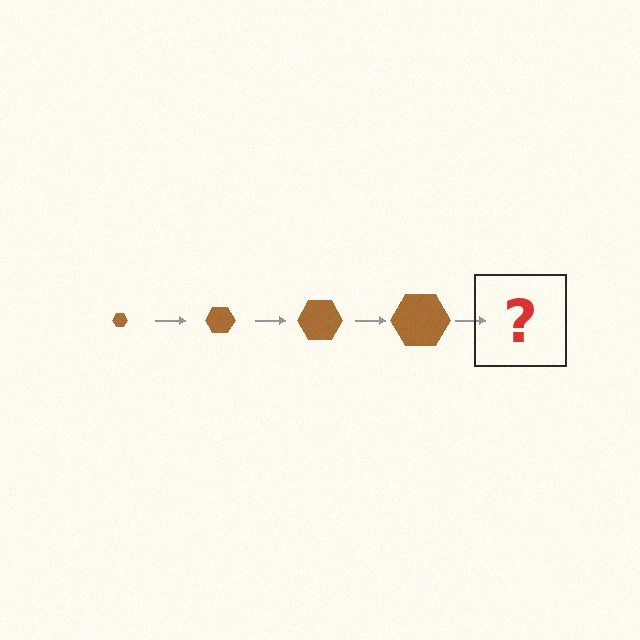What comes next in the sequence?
The next element should be a brown hexagon, larger than the previous one.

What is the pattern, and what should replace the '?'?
The pattern is that the hexagon gets progressively larger each step. The '?' should be a brown hexagon, larger than the previous one.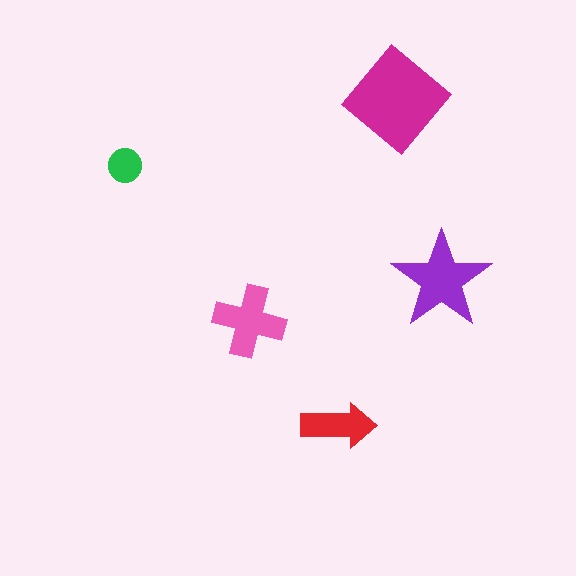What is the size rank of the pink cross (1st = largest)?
3rd.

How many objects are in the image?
There are 5 objects in the image.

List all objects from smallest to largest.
The green circle, the red arrow, the pink cross, the purple star, the magenta diamond.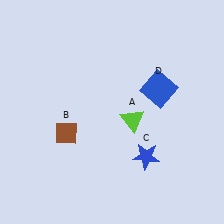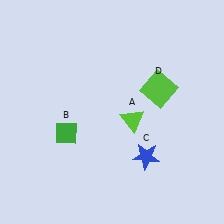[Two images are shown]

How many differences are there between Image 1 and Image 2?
There are 2 differences between the two images.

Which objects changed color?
B changed from brown to green. D changed from blue to lime.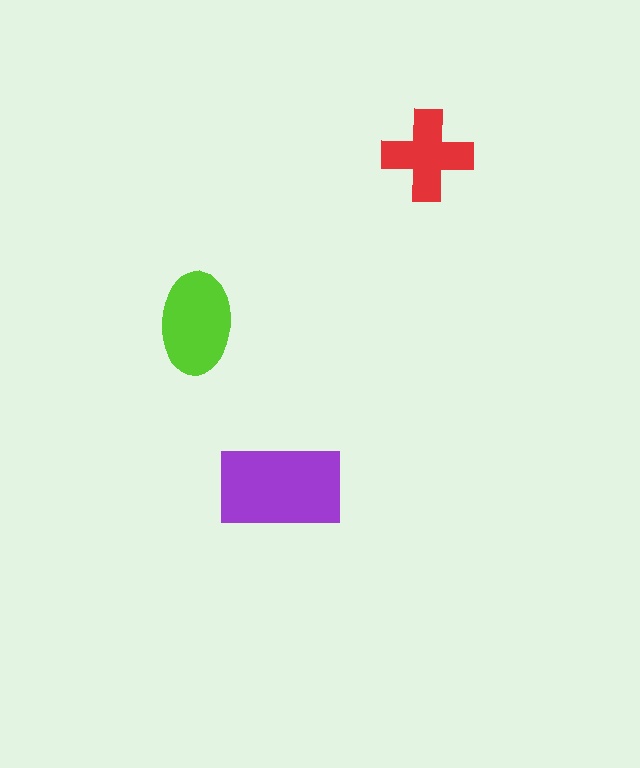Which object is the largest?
The purple rectangle.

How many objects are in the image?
There are 3 objects in the image.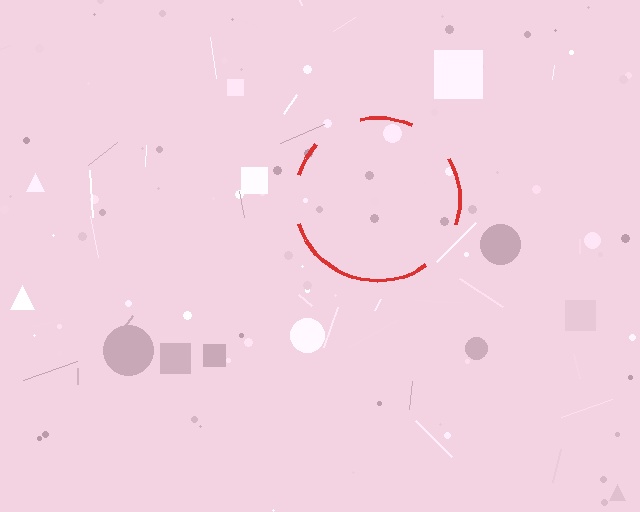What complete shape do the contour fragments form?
The contour fragments form a circle.